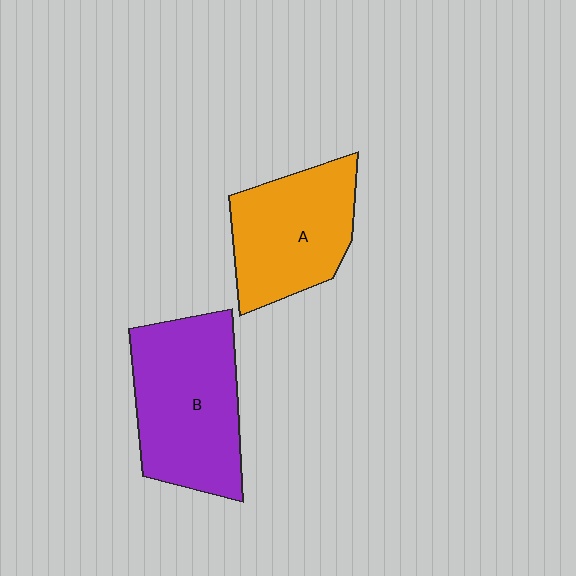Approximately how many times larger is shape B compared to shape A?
Approximately 1.2 times.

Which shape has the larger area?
Shape B (purple).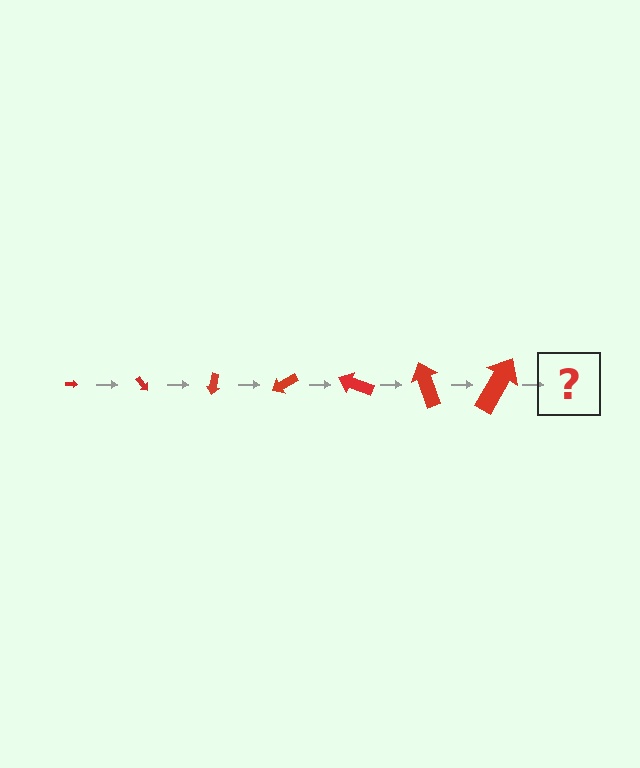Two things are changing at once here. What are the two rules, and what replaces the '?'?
The two rules are that the arrow grows larger each step and it rotates 50 degrees each step. The '?' should be an arrow, larger than the previous one and rotated 350 degrees from the start.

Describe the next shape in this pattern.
It should be an arrow, larger than the previous one and rotated 350 degrees from the start.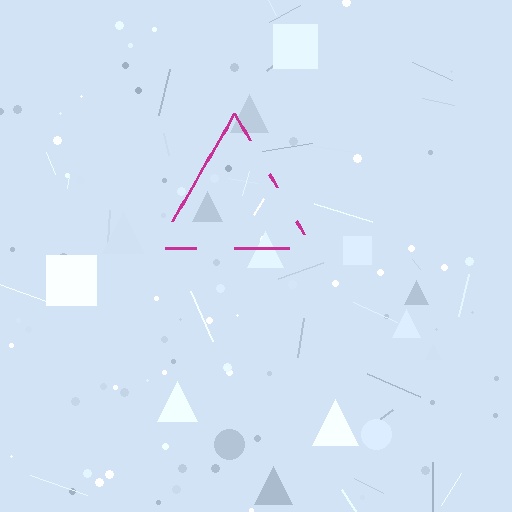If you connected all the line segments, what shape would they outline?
They would outline a triangle.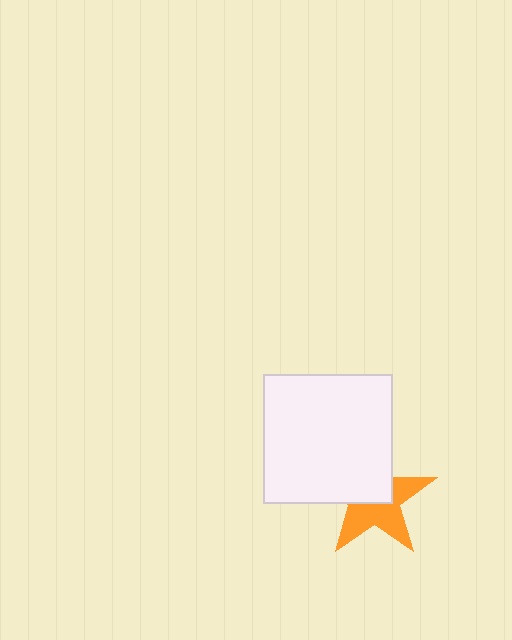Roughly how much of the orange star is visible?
About half of it is visible (roughly 53%).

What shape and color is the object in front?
The object in front is a white square.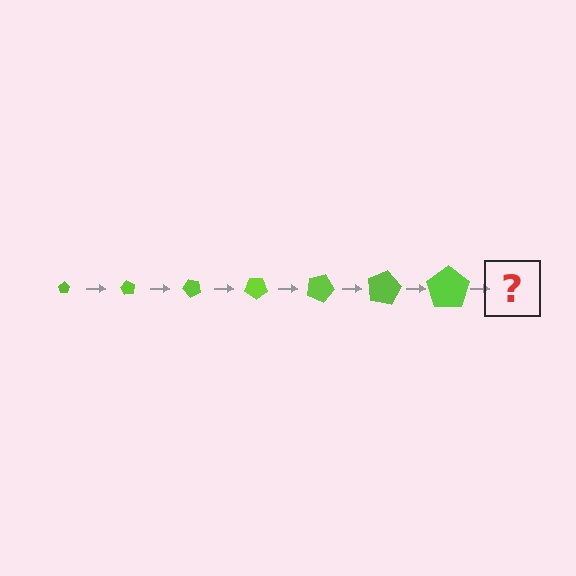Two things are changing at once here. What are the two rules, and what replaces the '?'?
The two rules are that the pentagon grows larger each step and it rotates 60 degrees each step. The '?' should be a pentagon, larger than the previous one and rotated 420 degrees from the start.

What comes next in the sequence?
The next element should be a pentagon, larger than the previous one and rotated 420 degrees from the start.